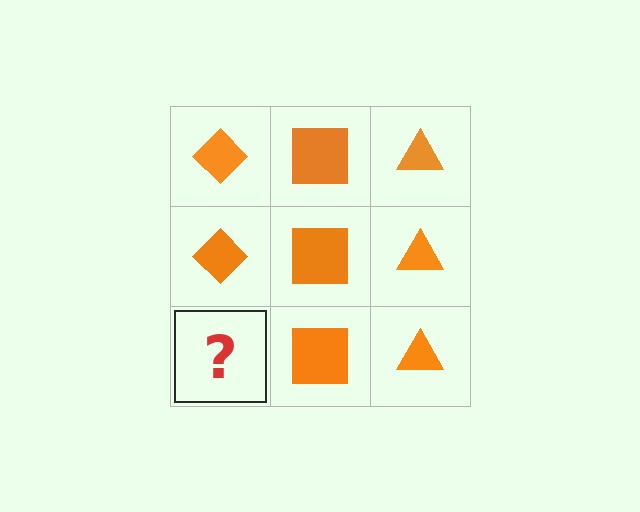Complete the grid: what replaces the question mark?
The question mark should be replaced with an orange diamond.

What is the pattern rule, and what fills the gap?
The rule is that each column has a consistent shape. The gap should be filled with an orange diamond.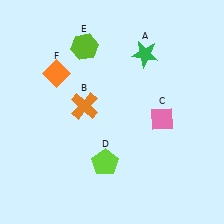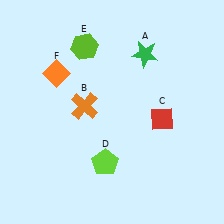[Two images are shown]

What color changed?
The diamond (C) changed from pink in Image 1 to red in Image 2.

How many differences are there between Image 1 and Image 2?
There is 1 difference between the two images.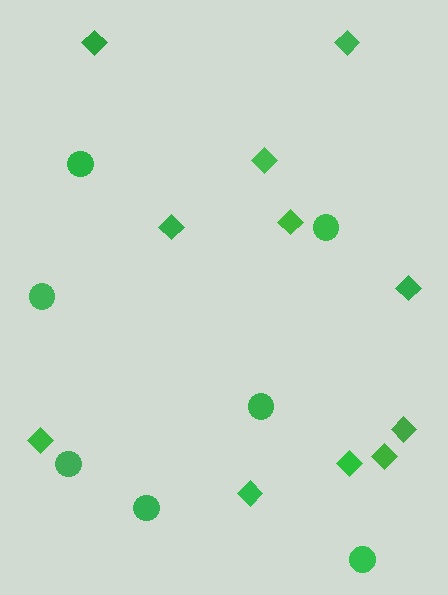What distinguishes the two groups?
There are 2 groups: one group of circles (7) and one group of diamonds (11).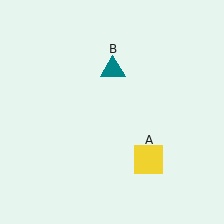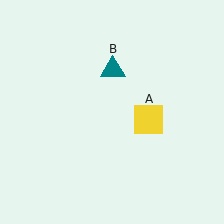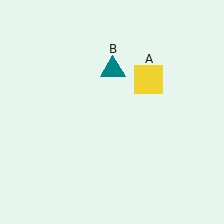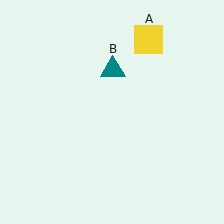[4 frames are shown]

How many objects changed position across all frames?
1 object changed position: yellow square (object A).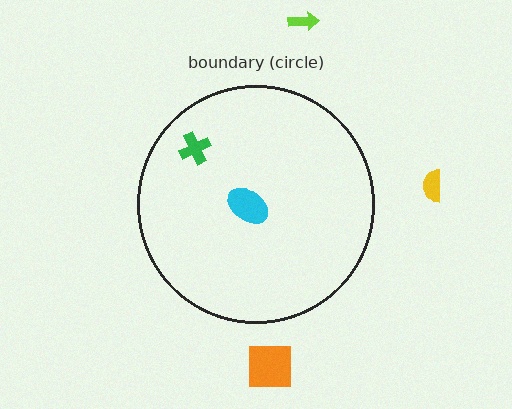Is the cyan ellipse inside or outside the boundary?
Inside.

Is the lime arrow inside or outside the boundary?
Outside.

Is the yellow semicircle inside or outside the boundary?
Outside.